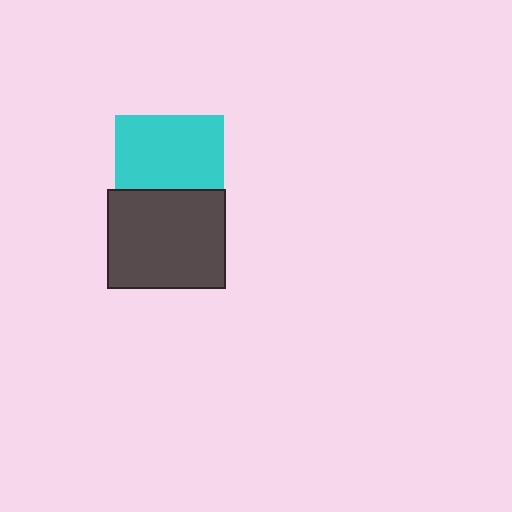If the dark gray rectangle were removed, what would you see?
You would see the complete cyan square.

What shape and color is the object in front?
The object in front is a dark gray rectangle.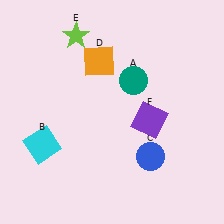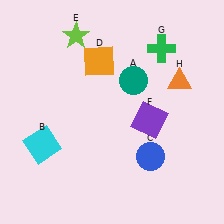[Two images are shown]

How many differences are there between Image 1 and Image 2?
There are 2 differences between the two images.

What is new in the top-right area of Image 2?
An orange triangle (H) was added in the top-right area of Image 2.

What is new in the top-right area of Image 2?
A green cross (G) was added in the top-right area of Image 2.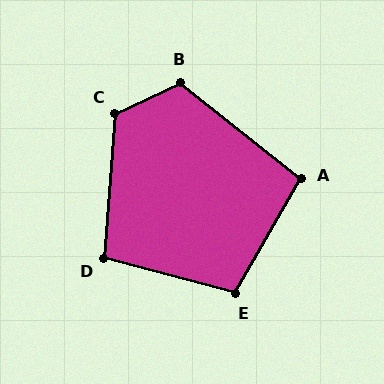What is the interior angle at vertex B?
Approximately 116 degrees (obtuse).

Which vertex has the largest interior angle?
C, at approximately 119 degrees.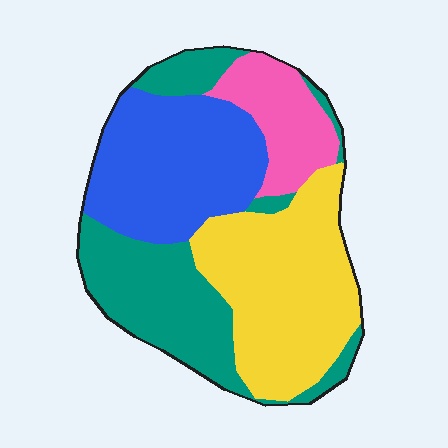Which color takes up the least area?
Pink, at roughly 10%.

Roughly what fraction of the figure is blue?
Blue takes up about one quarter (1/4) of the figure.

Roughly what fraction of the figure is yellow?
Yellow takes up between a sixth and a third of the figure.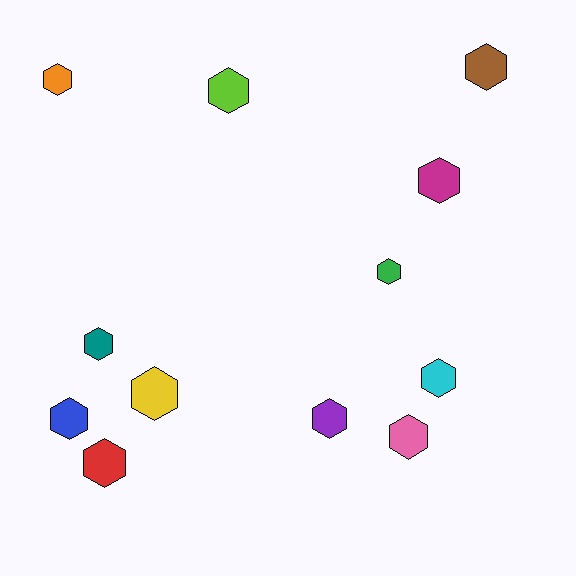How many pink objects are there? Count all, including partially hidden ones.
There is 1 pink object.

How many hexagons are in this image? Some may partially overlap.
There are 12 hexagons.